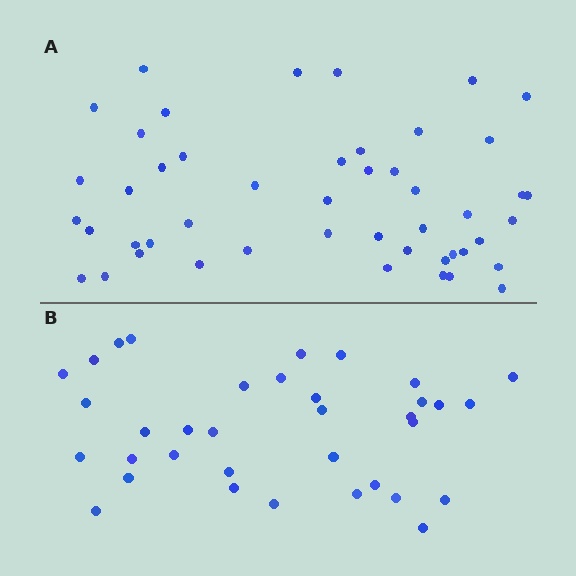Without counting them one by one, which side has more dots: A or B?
Region A (the top region) has more dots.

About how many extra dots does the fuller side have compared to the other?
Region A has approximately 15 more dots than region B.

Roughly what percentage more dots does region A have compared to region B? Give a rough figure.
About 35% more.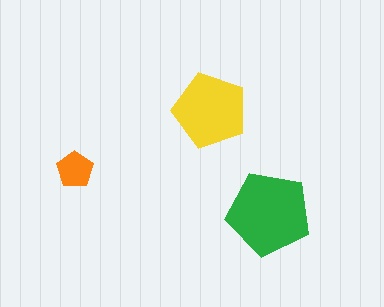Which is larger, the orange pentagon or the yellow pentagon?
The yellow one.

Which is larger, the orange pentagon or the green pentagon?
The green one.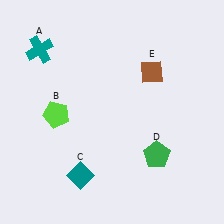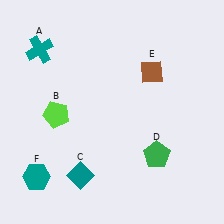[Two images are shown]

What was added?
A teal hexagon (F) was added in Image 2.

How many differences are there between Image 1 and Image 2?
There is 1 difference between the two images.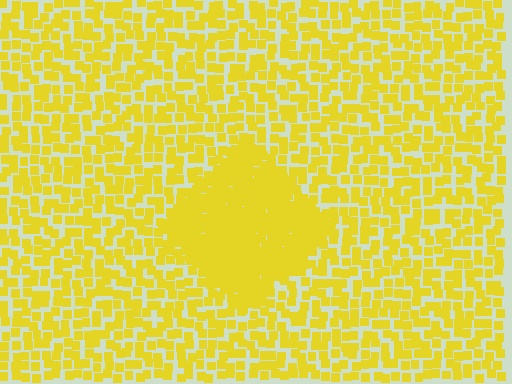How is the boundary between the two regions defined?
The boundary is defined by a change in element density (approximately 2.4x ratio). All elements are the same color, size, and shape.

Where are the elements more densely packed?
The elements are more densely packed inside the diamond boundary.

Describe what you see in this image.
The image contains small yellow elements arranged at two different densities. A diamond-shaped region is visible where the elements are more densely packed than the surrounding area.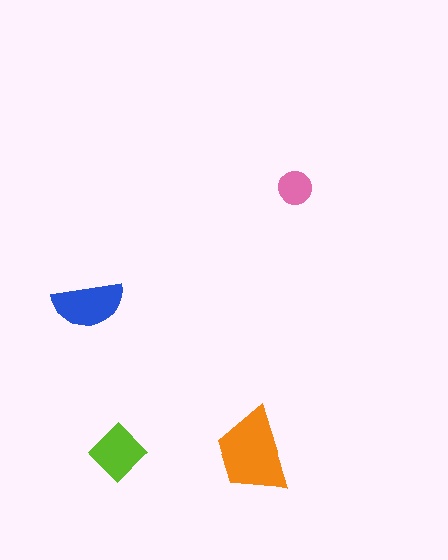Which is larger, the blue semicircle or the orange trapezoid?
The orange trapezoid.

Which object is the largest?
The orange trapezoid.